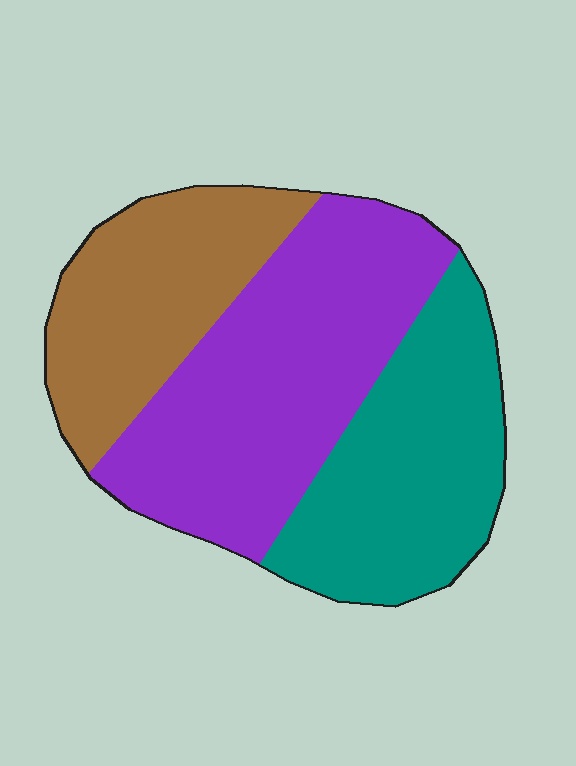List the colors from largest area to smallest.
From largest to smallest: purple, teal, brown.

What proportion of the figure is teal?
Teal covers 32% of the figure.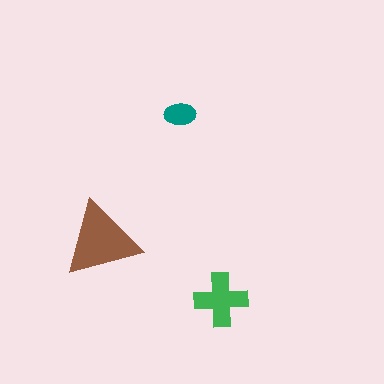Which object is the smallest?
The teal ellipse.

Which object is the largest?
The brown triangle.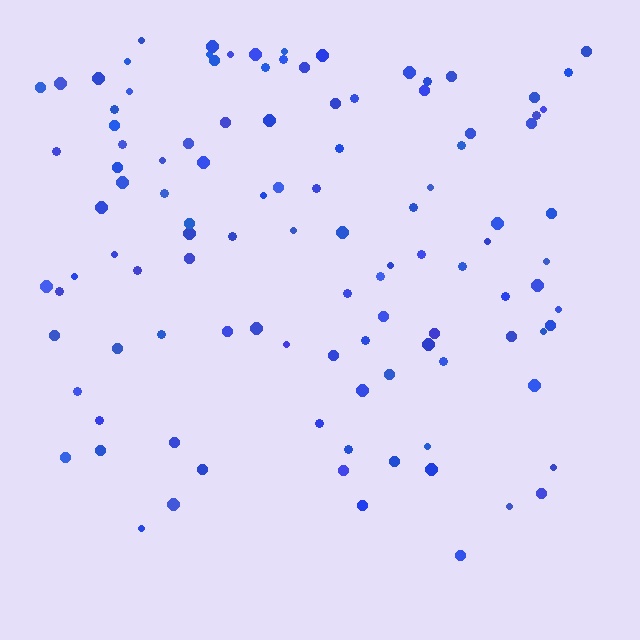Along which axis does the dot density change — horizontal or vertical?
Vertical.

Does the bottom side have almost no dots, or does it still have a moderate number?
Still a moderate number, just noticeably fewer than the top.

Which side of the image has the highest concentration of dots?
The top.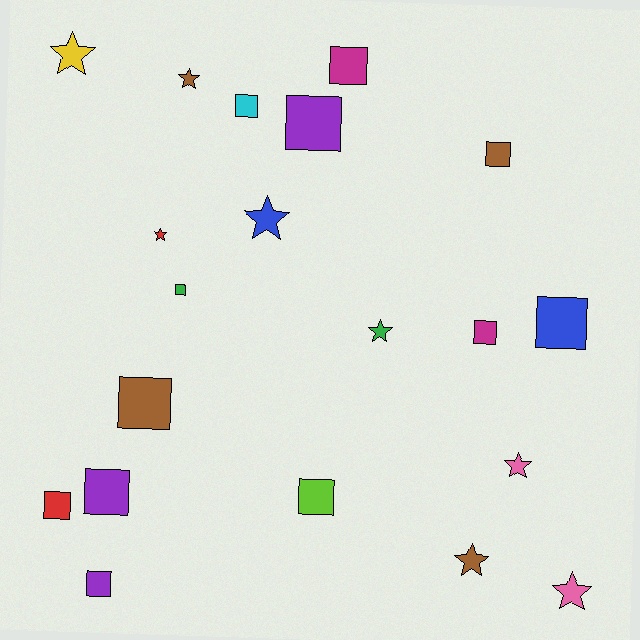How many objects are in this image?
There are 20 objects.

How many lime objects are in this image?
There is 1 lime object.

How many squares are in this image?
There are 12 squares.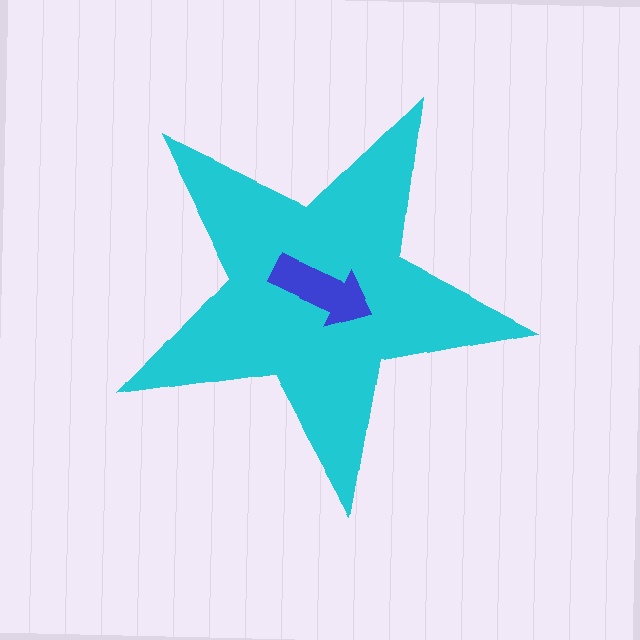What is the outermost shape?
The cyan star.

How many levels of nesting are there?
2.